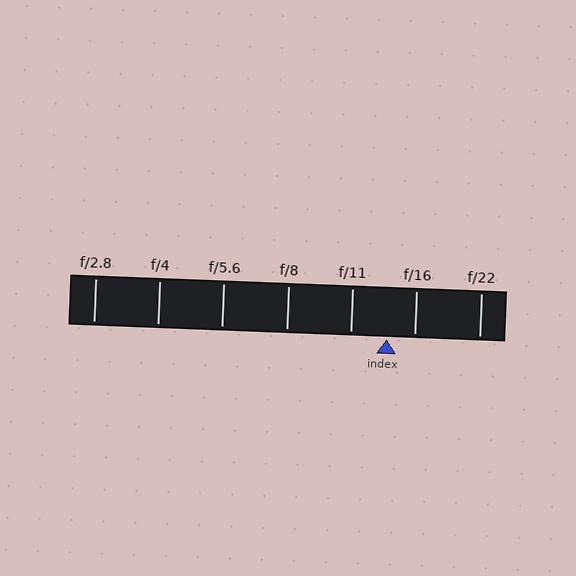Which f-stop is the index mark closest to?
The index mark is closest to f/16.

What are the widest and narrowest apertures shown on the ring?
The widest aperture shown is f/2.8 and the narrowest is f/22.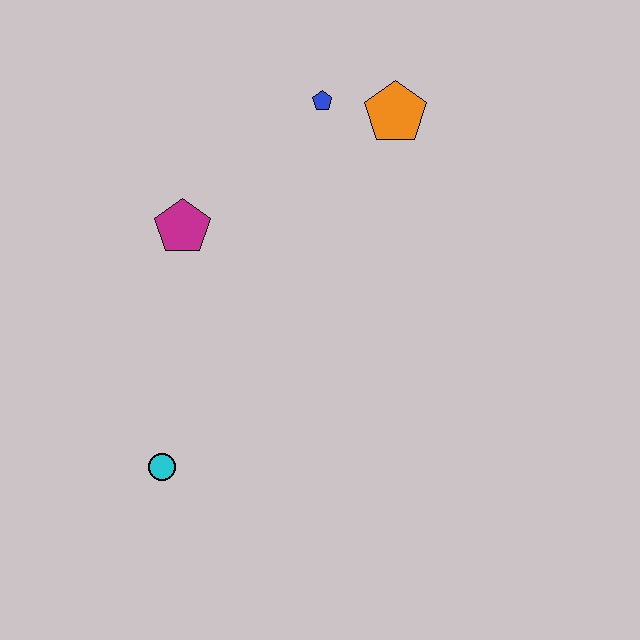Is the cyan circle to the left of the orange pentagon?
Yes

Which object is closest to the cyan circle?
The magenta pentagon is closest to the cyan circle.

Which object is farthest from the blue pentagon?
The cyan circle is farthest from the blue pentagon.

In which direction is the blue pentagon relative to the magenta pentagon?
The blue pentagon is to the right of the magenta pentagon.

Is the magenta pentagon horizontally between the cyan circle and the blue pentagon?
Yes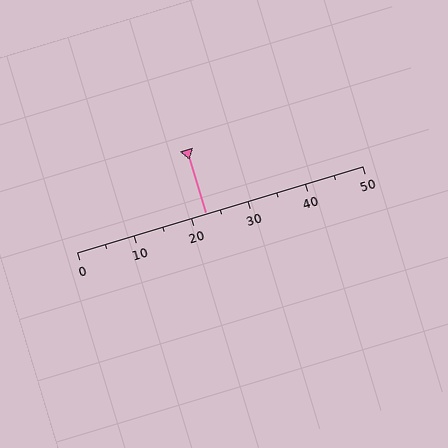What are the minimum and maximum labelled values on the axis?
The axis runs from 0 to 50.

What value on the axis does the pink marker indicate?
The marker indicates approximately 22.5.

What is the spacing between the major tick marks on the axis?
The major ticks are spaced 10 apart.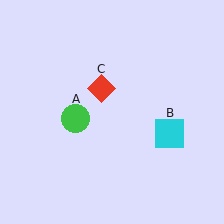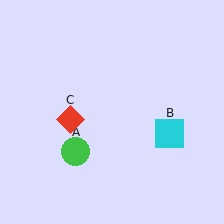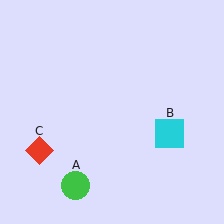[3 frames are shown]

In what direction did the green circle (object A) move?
The green circle (object A) moved down.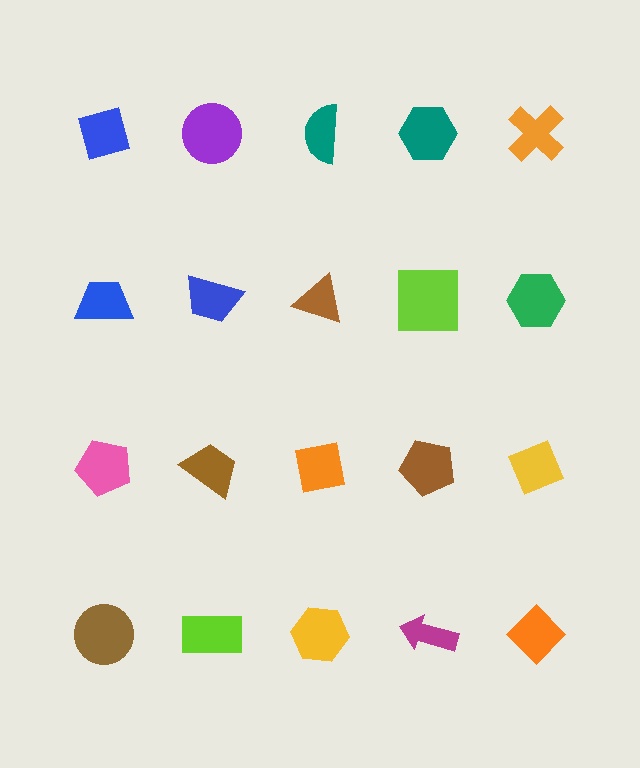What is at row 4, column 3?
A yellow hexagon.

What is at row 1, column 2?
A purple circle.